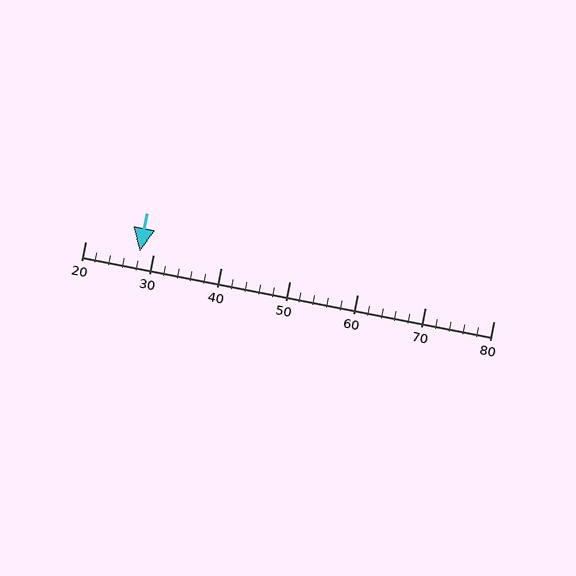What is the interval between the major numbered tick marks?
The major tick marks are spaced 10 units apart.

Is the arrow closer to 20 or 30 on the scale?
The arrow is closer to 30.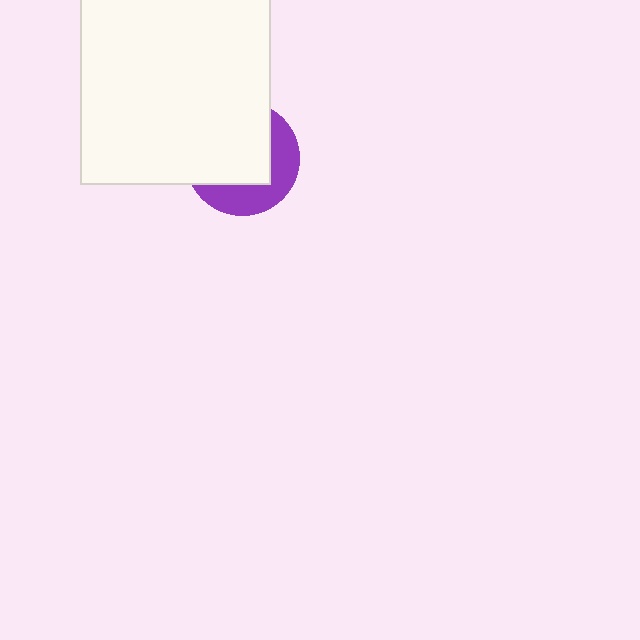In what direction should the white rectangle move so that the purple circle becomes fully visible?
The white rectangle should move toward the upper-left. That is the shortest direction to clear the overlap and leave the purple circle fully visible.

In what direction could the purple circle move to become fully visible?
The purple circle could move toward the lower-right. That would shift it out from behind the white rectangle entirely.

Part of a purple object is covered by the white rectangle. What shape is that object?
It is a circle.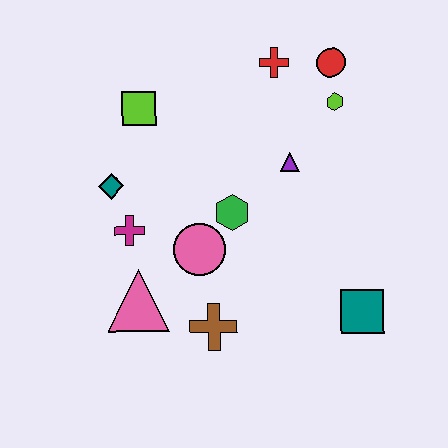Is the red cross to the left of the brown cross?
No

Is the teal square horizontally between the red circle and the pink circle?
No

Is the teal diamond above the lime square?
No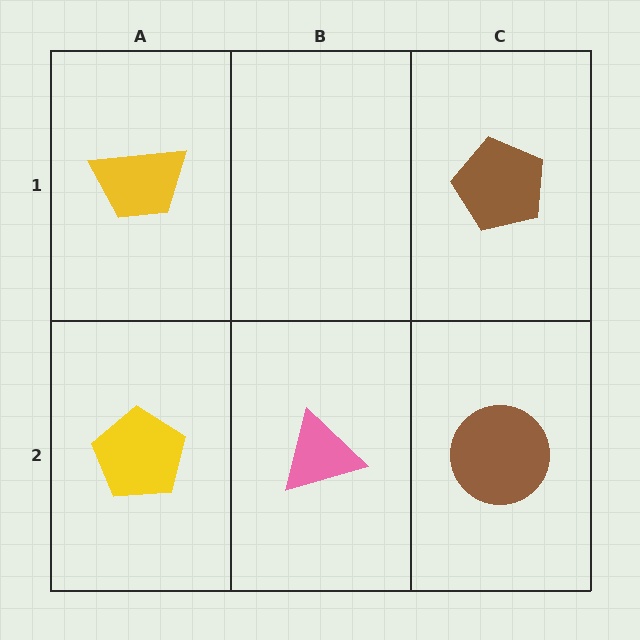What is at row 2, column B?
A pink triangle.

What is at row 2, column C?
A brown circle.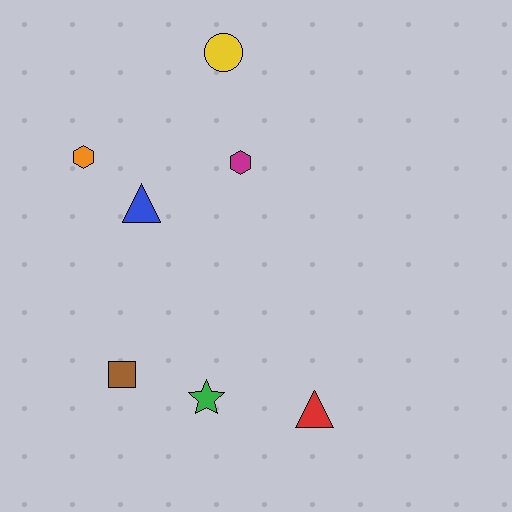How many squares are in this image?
There is 1 square.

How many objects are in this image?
There are 7 objects.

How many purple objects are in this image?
There are no purple objects.